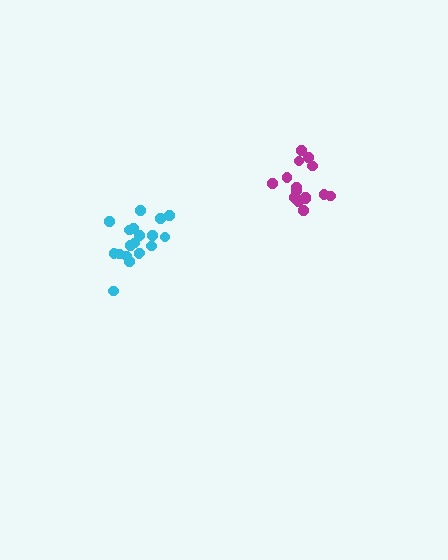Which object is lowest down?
The cyan cluster is bottommost.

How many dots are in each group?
Group 1: 19 dots, Group 2: 15 dots (34 total).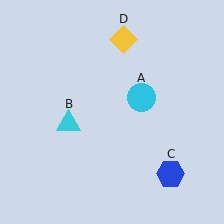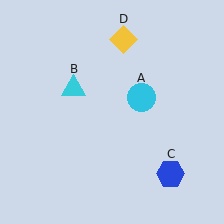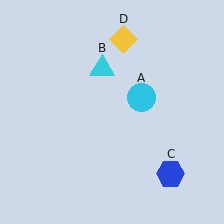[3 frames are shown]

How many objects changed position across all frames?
1 object changed position: cyan triangle (object B).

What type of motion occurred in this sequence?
The cyan triangle (object B) rotated clockwise around the center of the scene.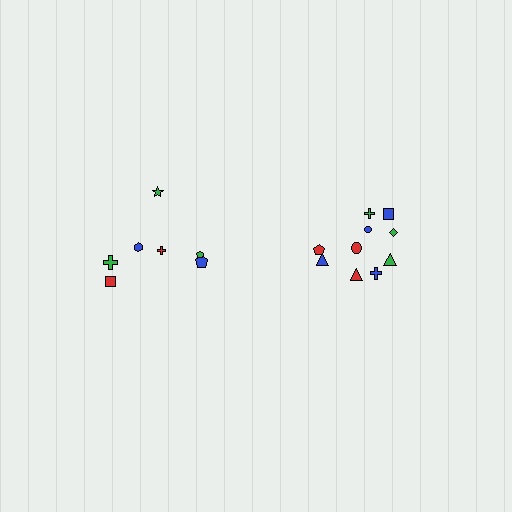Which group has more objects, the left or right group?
The right group.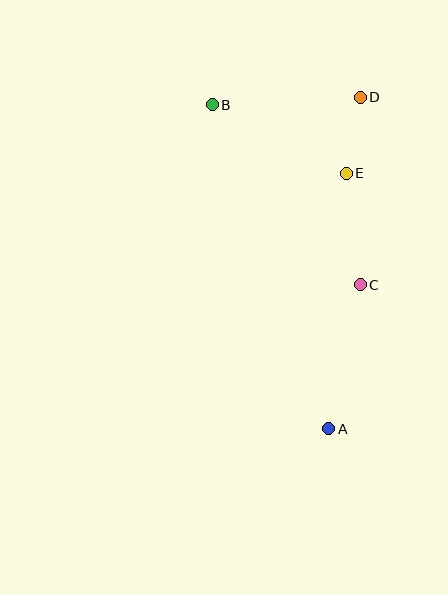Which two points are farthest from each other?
Points A and B are farthest from each other.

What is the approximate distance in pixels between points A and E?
The distance between A and E is approximately 256 pixels.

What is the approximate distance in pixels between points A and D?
The distance between A and D is approximately 333 pixels.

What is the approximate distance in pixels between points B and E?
The distance between B and E is approximately 150 pixels.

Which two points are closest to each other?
Points D and E are closest to each other.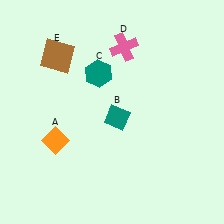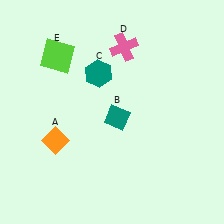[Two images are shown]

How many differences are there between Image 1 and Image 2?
There is 1 difference between the two images.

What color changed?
The square (E) changed from brown in Image 1 to lime in Image 2.